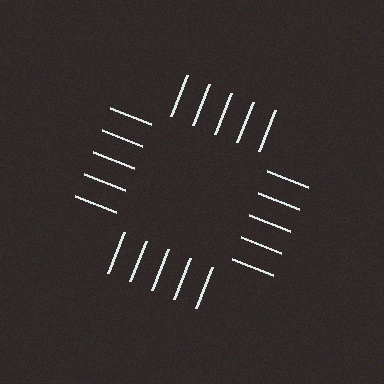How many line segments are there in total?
20 — 5 along each of the 4 edges.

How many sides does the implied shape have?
4 sides — the line-ends trace a square.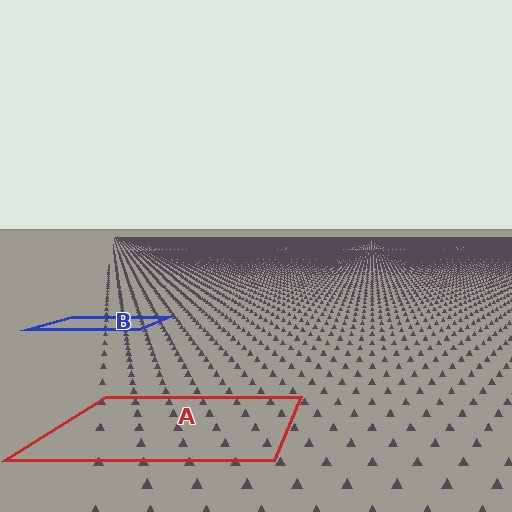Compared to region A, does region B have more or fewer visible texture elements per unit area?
Region B has more texture elements per unit area — they are packed more densely because it is farther away.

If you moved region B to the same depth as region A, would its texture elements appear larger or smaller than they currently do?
They would appear larger. At a closer depth, the same texture elements are projected at a bigger on-screen size.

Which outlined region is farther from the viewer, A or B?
Region B is farther from the viewer — the texture elements inside it appear smaller and more densely packed.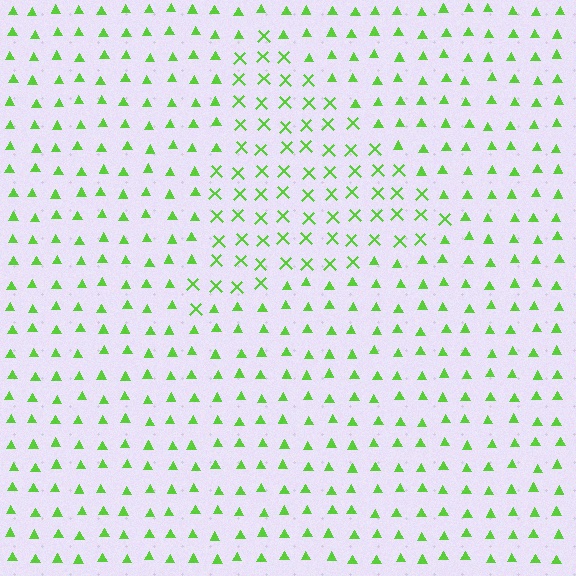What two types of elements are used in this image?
The image uses X marks inside the triangle region and triangles outside it.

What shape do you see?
I see a triangle.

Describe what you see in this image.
The image is filled with small lime elements arranged in a uniform grid. A triangle-shaped region contains X marks, while the surrounding area contains triangles. The boundary is defined purely by the change in element shape.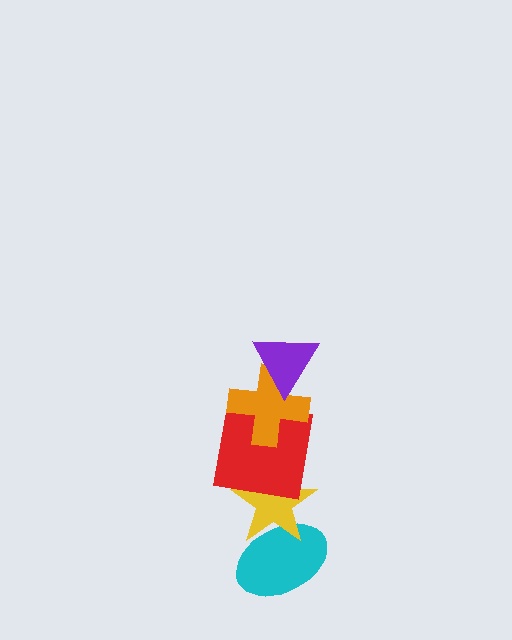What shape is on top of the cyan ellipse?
The yellow star is on top of the cyan ellipse.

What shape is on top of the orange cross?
The purple triangle is on top of the orange cross.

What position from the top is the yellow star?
The yellow star is 4th from the top.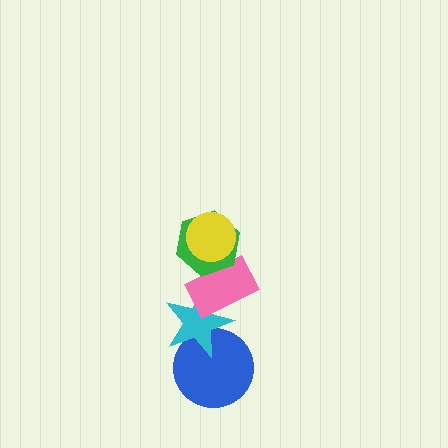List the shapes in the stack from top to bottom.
From top to bottom: the yellow circle, the green hexagon, the pink rectangle, the cyan star, the blue circle.